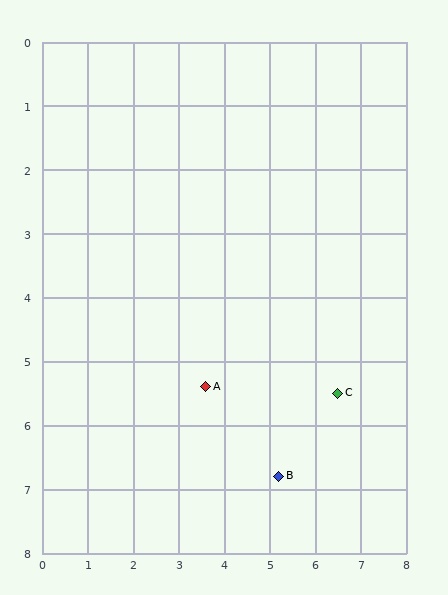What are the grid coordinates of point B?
Point B is at approximately (5.2, 6.8).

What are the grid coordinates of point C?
Point C is at approximately (6.5, 5.5).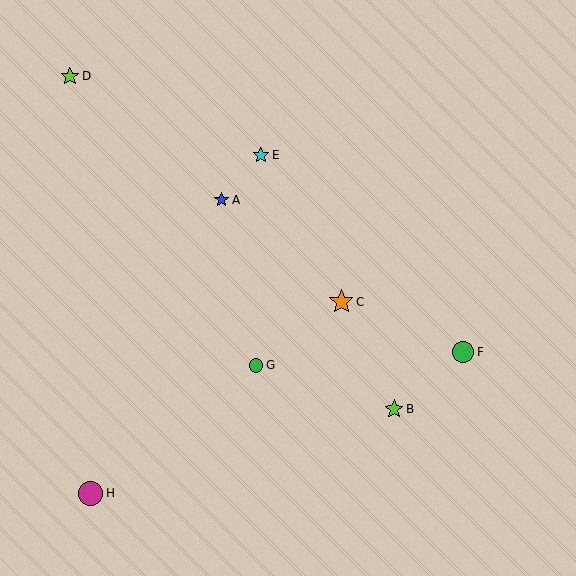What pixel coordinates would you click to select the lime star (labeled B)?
Click at (394, 409) to select the lime star B.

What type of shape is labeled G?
Shape G is a green circle.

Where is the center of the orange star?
The center of the orange star is at (341, 302).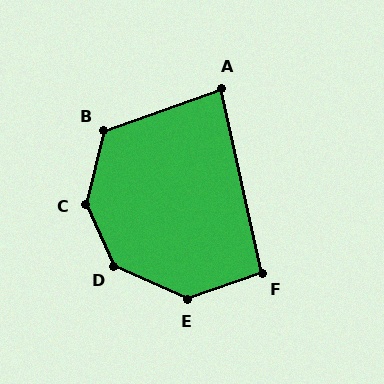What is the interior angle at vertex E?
Approximately 136 degrees (obtuse).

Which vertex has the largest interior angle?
C, at approximately 141 degrees.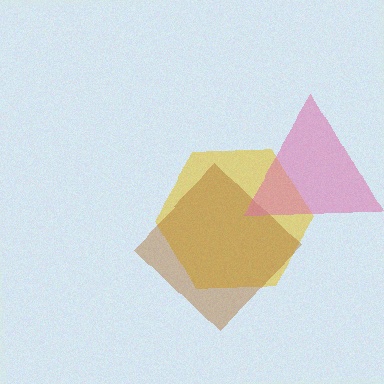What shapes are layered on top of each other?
The layered shapes are: a yellow hexagon, a brown diamond, a pink triangle.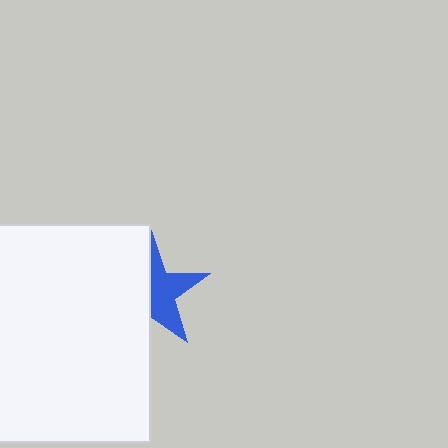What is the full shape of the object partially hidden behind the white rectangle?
The partially hidden object is a blue star.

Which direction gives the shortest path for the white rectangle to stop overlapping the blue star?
Moving left gives the shortest separation.